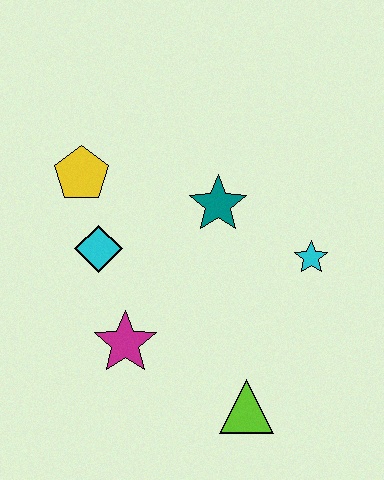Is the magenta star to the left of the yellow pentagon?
No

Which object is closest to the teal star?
The cyan star is closest to the teal star.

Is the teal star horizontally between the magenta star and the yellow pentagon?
No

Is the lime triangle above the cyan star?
No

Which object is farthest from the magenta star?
The cyan star is farthest from the magenta star.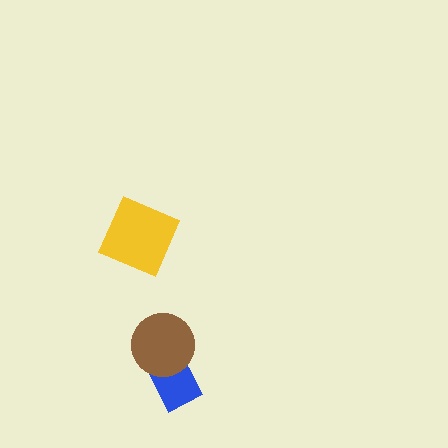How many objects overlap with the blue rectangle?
1 object overlaps with the blue rectangle.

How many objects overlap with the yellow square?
0 objects overlap with the yellow square.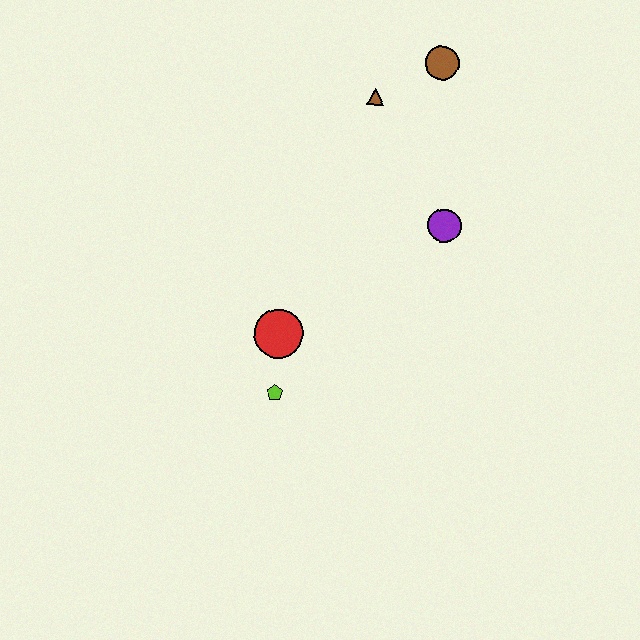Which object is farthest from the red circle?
The brown circle is farthest from the red circle.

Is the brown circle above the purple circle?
Yes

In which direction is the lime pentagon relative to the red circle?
The lime pentagon is below the red circle.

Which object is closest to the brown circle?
The brown triangle is closest to the brown circle.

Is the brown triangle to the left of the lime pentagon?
No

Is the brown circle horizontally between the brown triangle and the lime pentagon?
No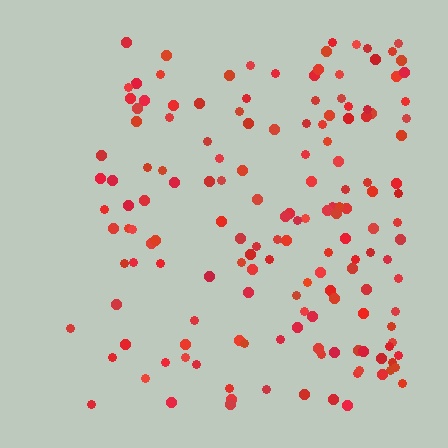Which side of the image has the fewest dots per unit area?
The left.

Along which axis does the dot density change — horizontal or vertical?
Horizontal.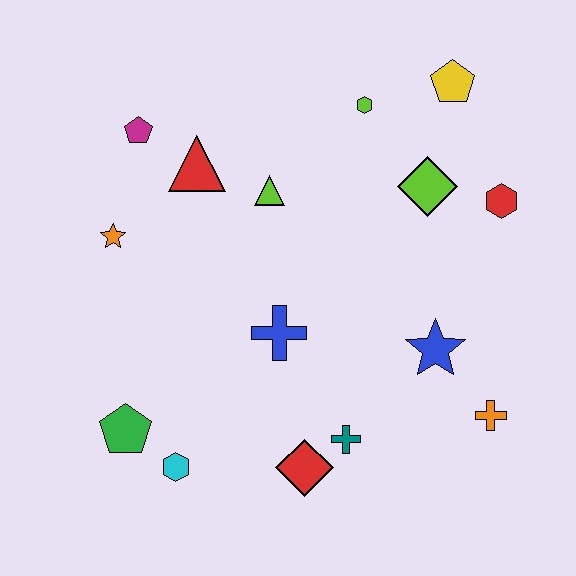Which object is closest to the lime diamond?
The red hexagon is closest to the lime diamond.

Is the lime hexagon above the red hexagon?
Yes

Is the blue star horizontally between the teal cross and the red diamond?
No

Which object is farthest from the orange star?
The orange cross is farthest from the orange star.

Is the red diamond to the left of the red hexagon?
Yes